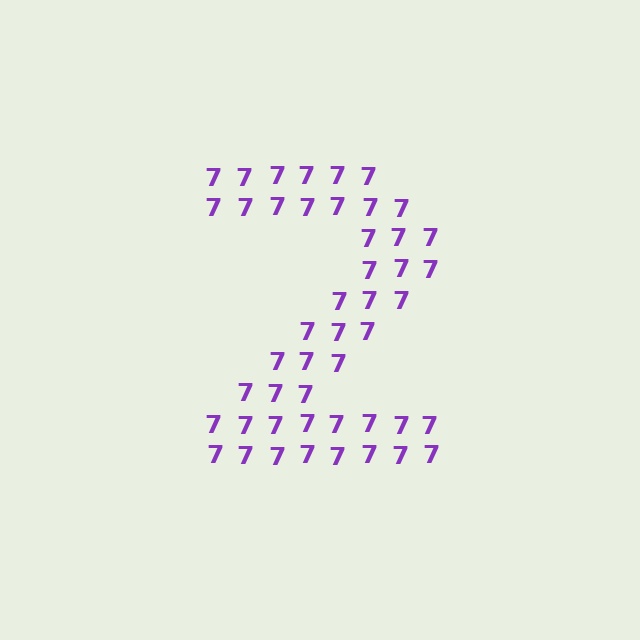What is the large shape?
The large shape is the digit 2.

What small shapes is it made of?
It is made of small digit 7's.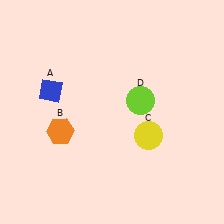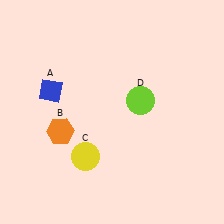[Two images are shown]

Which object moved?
The yellow circle (C) moved left.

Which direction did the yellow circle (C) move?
The yellow circle (C) moved left.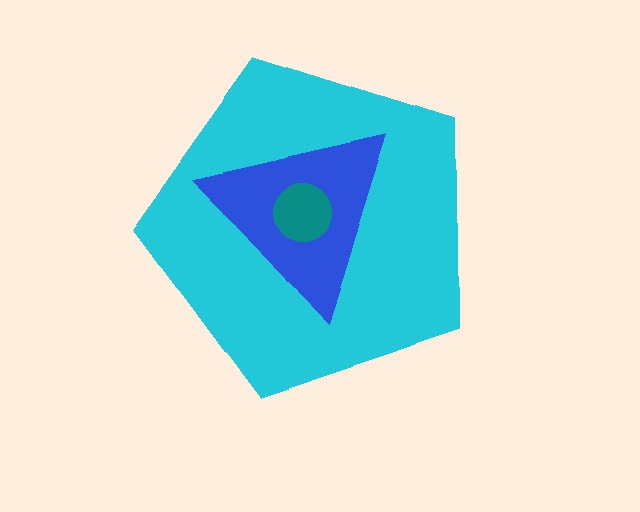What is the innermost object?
The teal circle.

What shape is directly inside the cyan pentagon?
The blue triangle.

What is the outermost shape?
The cyan pentagon.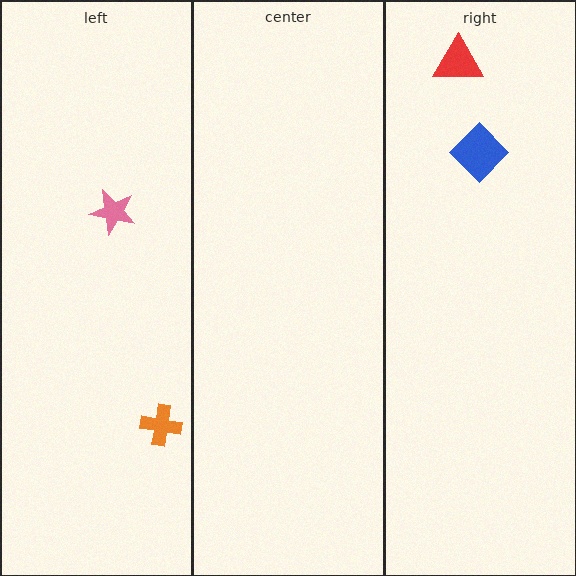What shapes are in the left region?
The pink star, the orange cross.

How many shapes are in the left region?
2.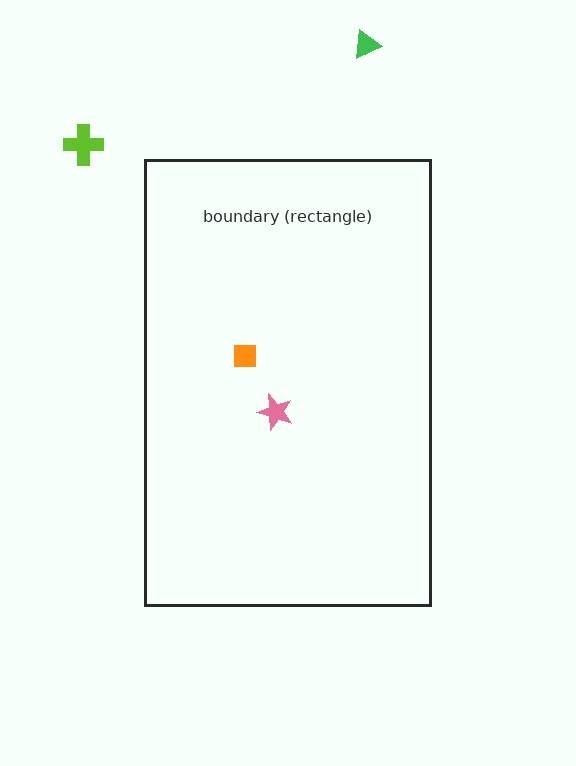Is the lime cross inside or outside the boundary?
Outside.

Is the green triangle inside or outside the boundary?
Outside.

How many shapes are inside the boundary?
2 inside, 2 outside.